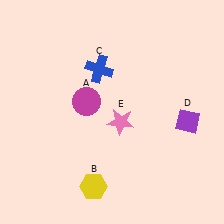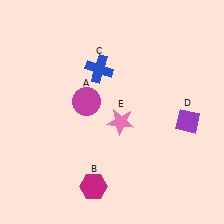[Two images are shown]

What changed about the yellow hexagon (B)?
In Image 1, B is yellow. In Image 2, it changed to magenta.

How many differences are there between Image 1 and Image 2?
There is 1 difference between the two images.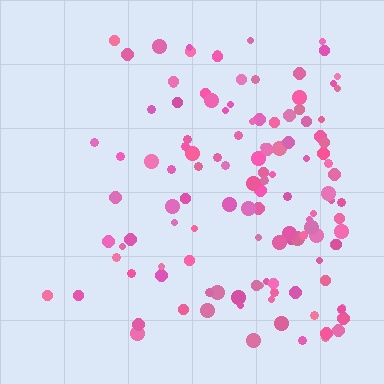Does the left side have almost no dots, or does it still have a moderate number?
Still a moderate number, just noticeably fewer than the right.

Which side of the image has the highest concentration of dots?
The right.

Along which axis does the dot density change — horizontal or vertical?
Horizontal.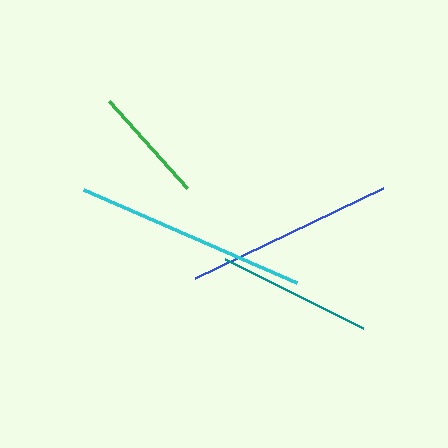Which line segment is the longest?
The cyan line is the longest at approximately 232 pixels.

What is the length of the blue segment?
The blue segment is approximately 209 pixels long.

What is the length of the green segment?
The green segment is approximately 117 pixels long.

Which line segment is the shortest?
The green line is the shortest at approximately 117 pixels.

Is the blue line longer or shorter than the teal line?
The blue line is longer than the teal line.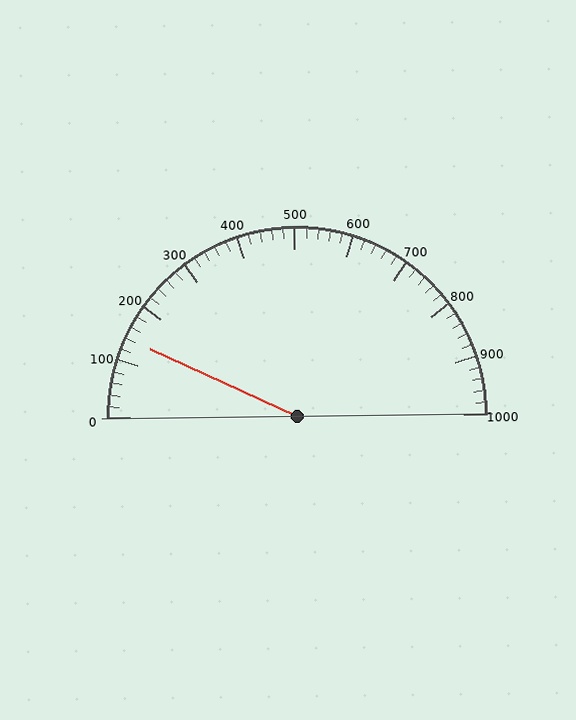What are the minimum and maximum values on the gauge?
The gauge ranges from 0 to 1000.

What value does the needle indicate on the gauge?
The needle indicates approximately 140.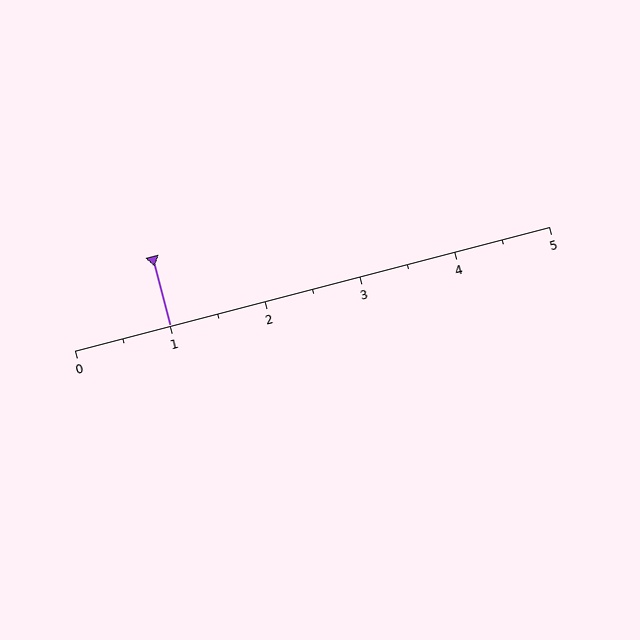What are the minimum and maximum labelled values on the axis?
The axis runs from 0 to 5.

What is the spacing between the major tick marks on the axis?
The major ticks are spaced 1 apart.